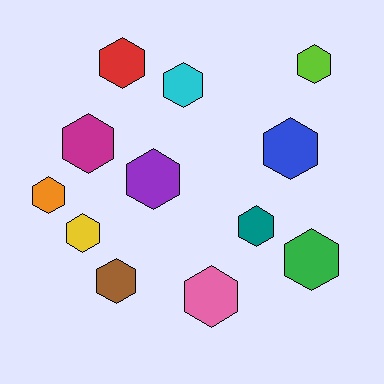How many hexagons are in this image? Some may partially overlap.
There are 12 hexagons.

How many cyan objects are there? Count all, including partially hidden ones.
There is 1 cyan object.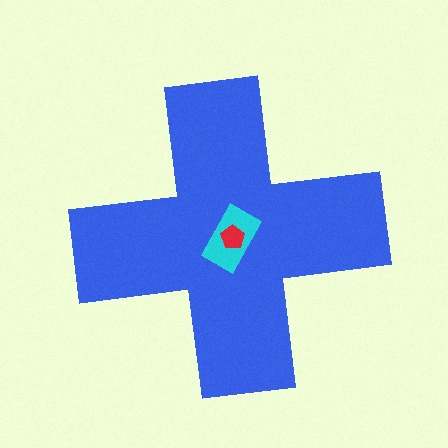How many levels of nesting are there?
3.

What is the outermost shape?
The blue cross.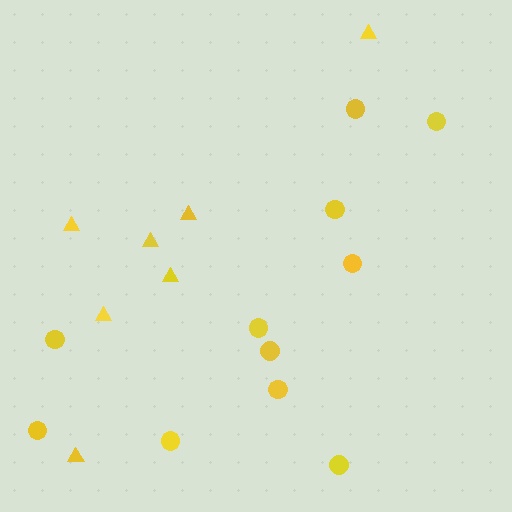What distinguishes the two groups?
There are 2 groups: one group of circles (11) and one group of triangles (7).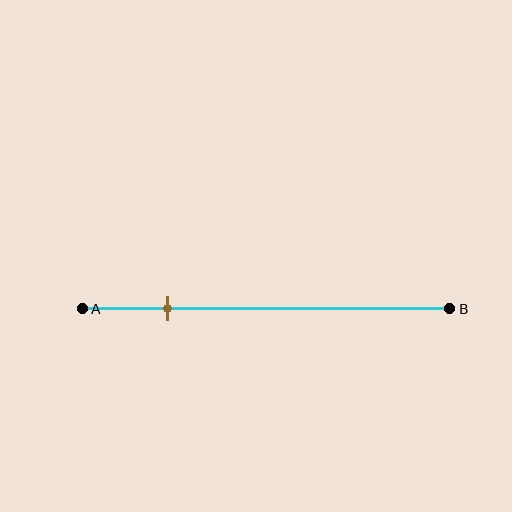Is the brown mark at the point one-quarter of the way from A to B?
Yes, the mark is approximately at the one-quarter point.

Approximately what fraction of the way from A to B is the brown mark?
The brown mark is approximately 25% of the way from A to B.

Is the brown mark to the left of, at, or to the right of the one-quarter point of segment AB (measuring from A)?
The brown mark is approximately at the one-quarter point of segment AB.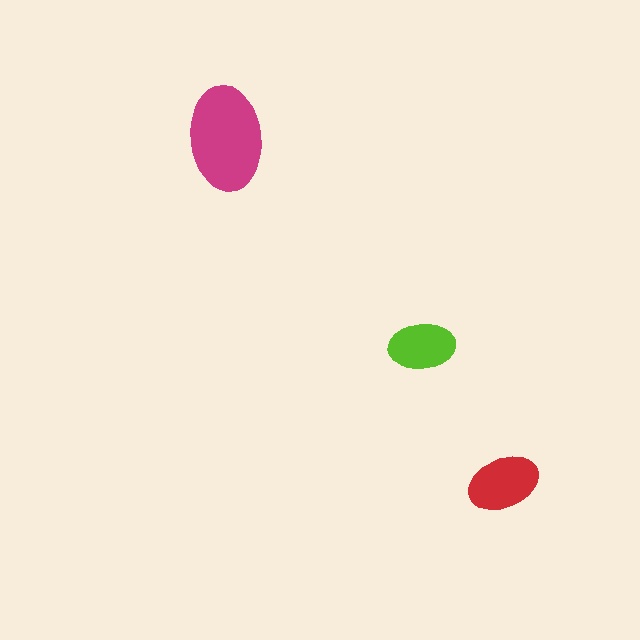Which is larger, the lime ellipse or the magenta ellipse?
The magenta one.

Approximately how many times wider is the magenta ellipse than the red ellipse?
About 1.5 times wider.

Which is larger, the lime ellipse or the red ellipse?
The red one.